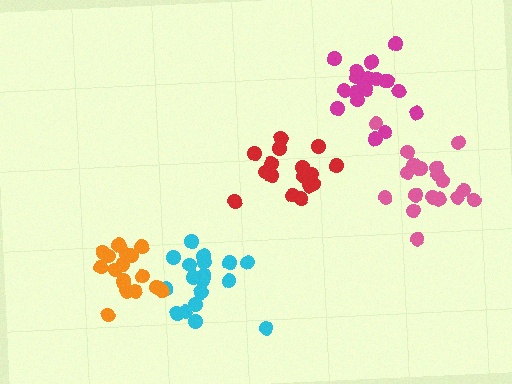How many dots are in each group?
Group 1: 18 dots, Group 2: 19 dots, Group 3: 17 dots, Group 4: 18 dots, Group 5: 19 dots (91 total).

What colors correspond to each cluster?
The clusters are colored: pink, cyan, red, orange, magenta.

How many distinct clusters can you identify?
There are 5 distinct clusters.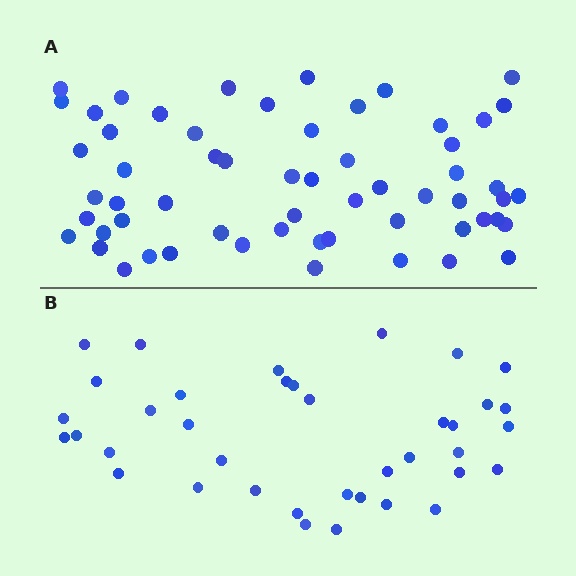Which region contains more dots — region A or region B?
Region A (the top region) has more dots.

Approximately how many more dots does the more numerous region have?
Region A has approximately 20 more dots than region B.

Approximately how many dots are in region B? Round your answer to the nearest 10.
About 40 dots. (The exact count is 38, which rounds to 40.)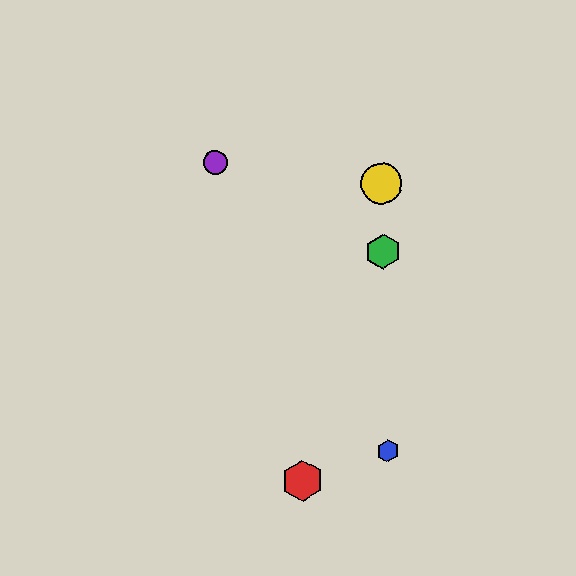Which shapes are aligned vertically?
The blue hexagon, the green hexagon, the yellow circle are aligned vertically.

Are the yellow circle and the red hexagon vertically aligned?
No, the yellow circle is at x≈381 and the red hexagon is at x≈303.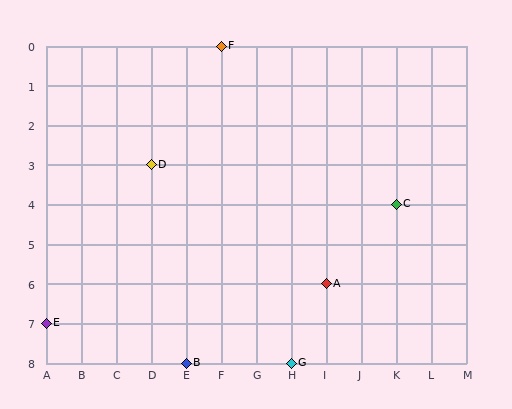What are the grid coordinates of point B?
Point B is at grid coordinates (E, 8).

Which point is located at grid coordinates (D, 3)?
Point D is at (D, 3).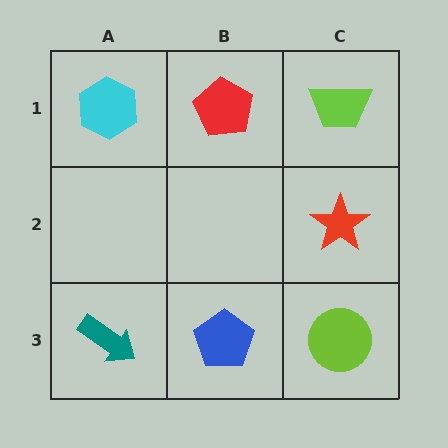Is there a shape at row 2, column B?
No, that cell is empty.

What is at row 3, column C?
A lime circle.